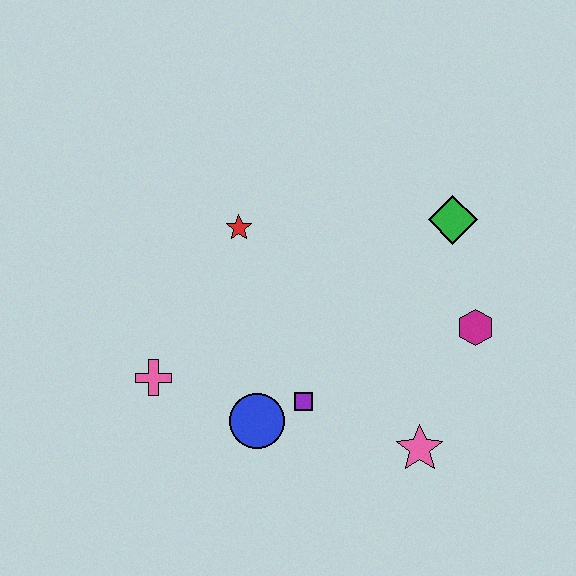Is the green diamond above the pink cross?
Yes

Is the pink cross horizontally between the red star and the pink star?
No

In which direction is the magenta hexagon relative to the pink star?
The magenta hexagon is above the pink star.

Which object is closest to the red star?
The pink cross is closest to the red star.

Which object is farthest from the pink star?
The red star is farthest from the pink star.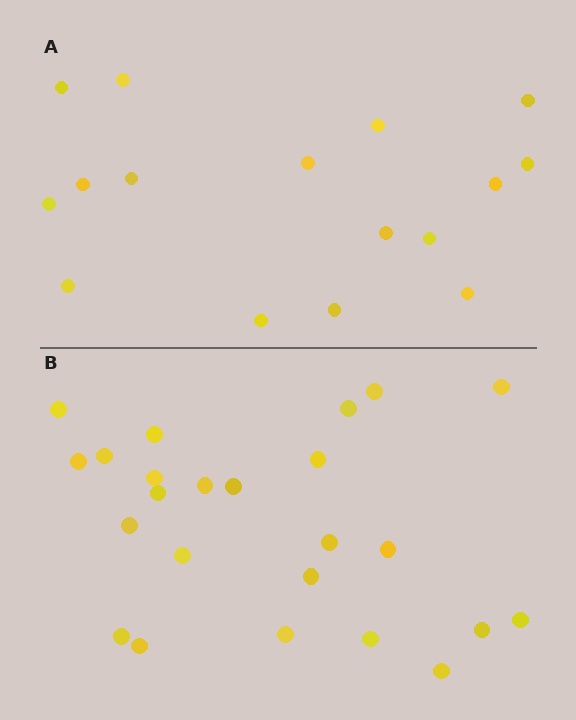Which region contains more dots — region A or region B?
Region B (the bottom region) has more dots.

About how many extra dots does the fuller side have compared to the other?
Region B has roughly 8 or so more dots than region A.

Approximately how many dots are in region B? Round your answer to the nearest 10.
About 20 dots. (The exact count is 24, which rounds to 20.)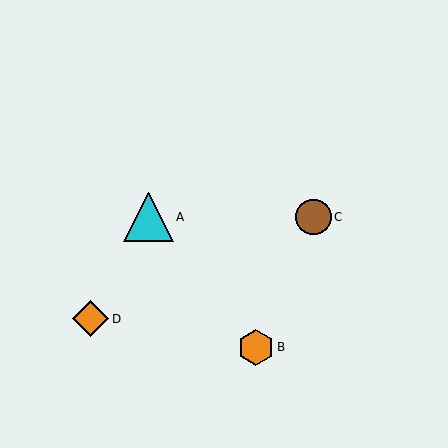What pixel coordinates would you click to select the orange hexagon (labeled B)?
Click at (256, 347) to select the orange hexagon B.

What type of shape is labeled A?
Shape A is a cyan triangle.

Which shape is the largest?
The cyan triangle (labeled A) is the largest.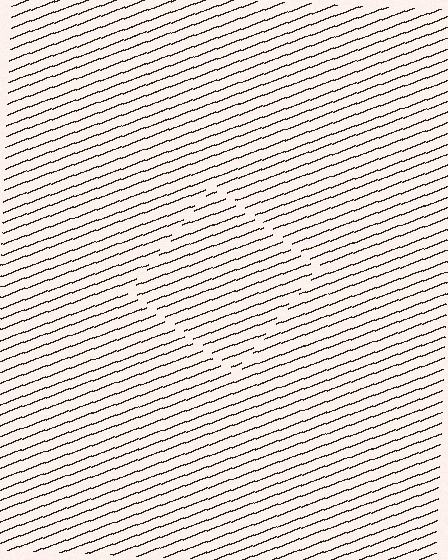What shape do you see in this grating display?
An illusory square. The interior of the shape contains the same grating, shifted by half a period — the contour is defined by the phase discontinuity where line-ends from the inner and outer gratings abut.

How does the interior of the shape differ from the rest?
The interior of the shape contains the same grating, shifted by half a period — the contour is defined by the phase discontinuity where line-ends from the inner and outer gratings abut.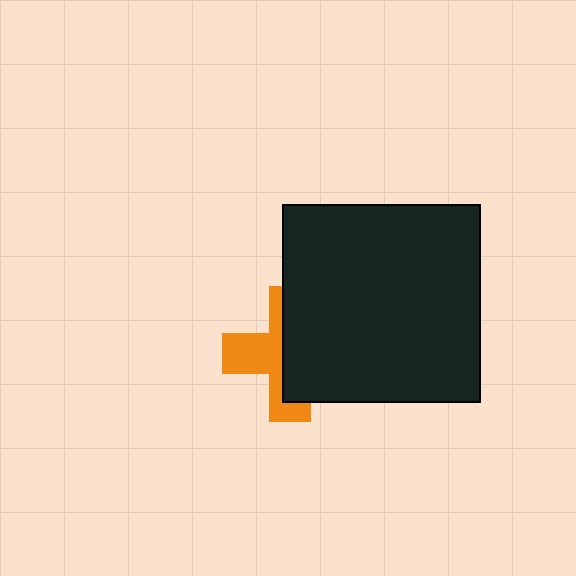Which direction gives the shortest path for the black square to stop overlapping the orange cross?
Moving right gives the shortest separation.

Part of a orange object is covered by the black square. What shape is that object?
It is a cross.